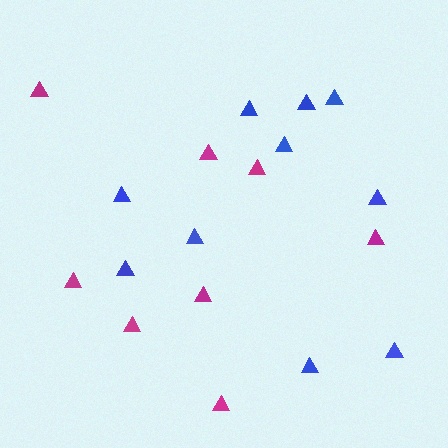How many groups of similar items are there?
There are 2 groups: one group of magenta triangles (8) and one group of blue triangles (10).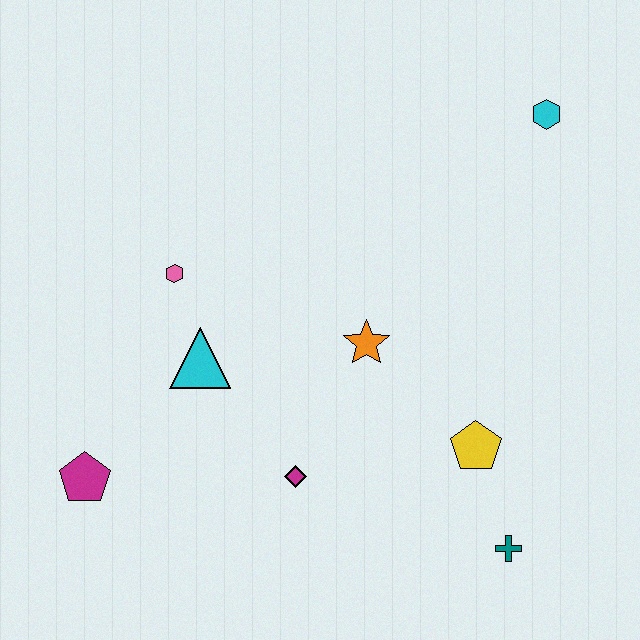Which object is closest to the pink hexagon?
The cyan triangle is closest to the pink hexagon.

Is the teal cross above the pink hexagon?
No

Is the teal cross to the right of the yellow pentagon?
Yes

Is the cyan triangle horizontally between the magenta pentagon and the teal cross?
Yes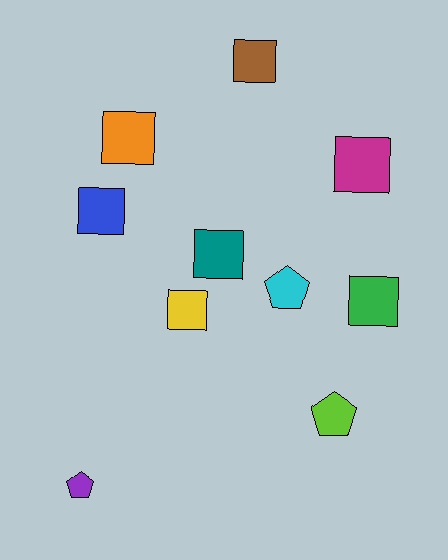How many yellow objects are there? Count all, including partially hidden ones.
There is 1 yellow object.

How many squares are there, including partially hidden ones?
There are 7 squares.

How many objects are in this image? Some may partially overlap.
There are 10 objects.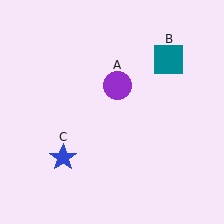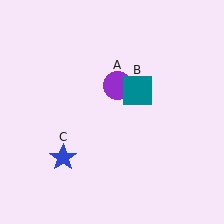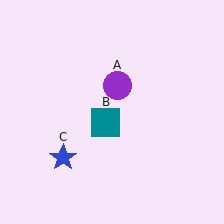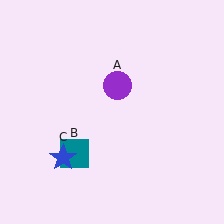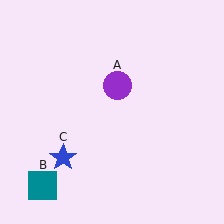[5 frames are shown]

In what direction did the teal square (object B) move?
The teal square (object B) moved down and to the left.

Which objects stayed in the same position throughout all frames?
Purple circle (object A) and blue star (object C) remained stationary.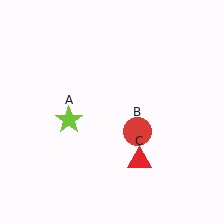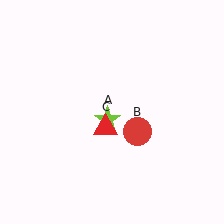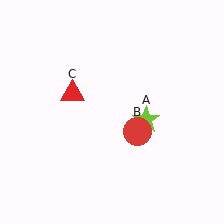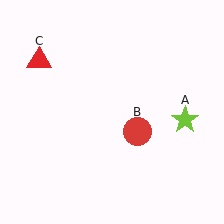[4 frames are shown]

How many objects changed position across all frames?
2 objects changed position: lime star (object A), red triangle (object C).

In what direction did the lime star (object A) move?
The lime star (object A) moved right.